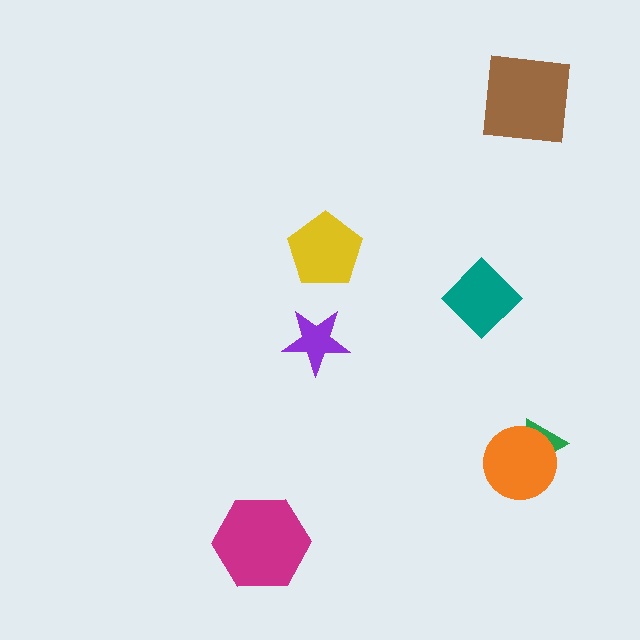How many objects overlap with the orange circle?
1 object overlaps with the orange circle.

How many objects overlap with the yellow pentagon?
0 objects overlap with the yellow pentagon.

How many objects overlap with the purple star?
0 objects overlap with the purple star.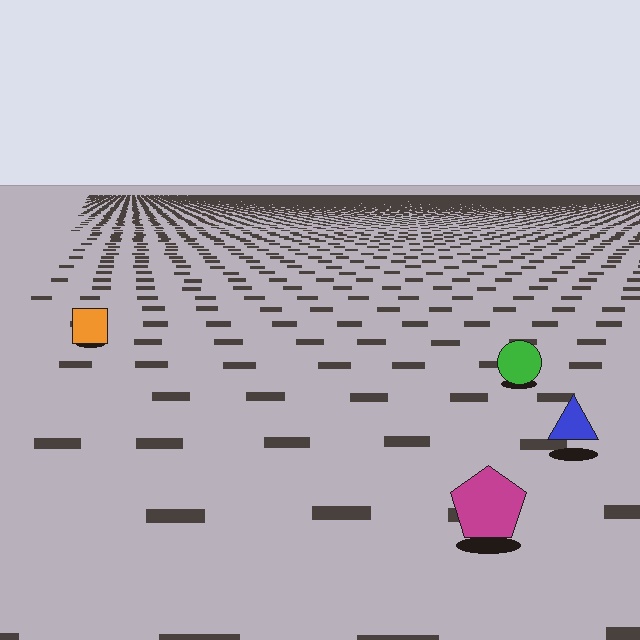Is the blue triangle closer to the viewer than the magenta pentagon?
No. The magenta pentagon is closer — you can tell from the texture gradient: the ground texture is coarser near it.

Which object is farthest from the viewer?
The orange square is farthest from the viewer. It appears smaller and the ground texture around it is denser.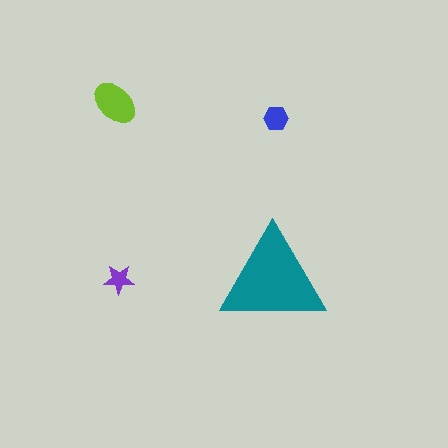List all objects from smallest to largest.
The purple star, the blue hexagon, the lime ellipse, the teal triangle.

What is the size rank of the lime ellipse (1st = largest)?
2nd.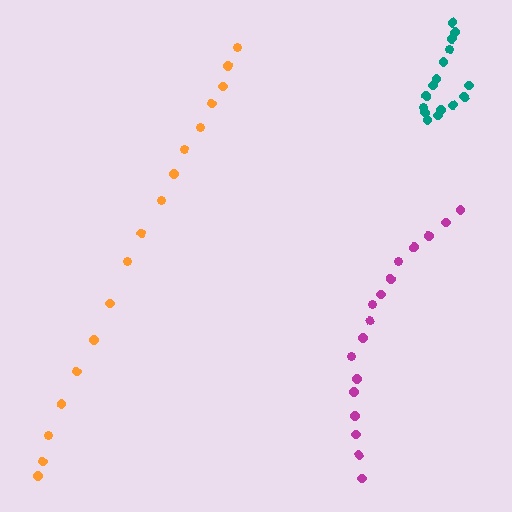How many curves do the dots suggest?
There are 3 distinct paths.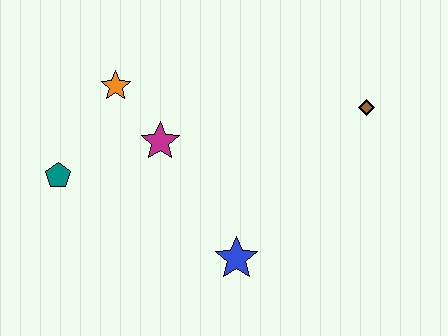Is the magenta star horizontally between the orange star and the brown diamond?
Yes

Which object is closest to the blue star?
The magenta star is closest to the blue star.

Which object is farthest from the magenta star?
The brown diamond is farthest from the magenta star.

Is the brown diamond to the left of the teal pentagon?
No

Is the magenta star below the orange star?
Yes